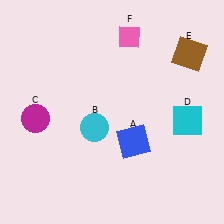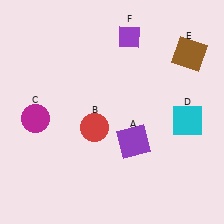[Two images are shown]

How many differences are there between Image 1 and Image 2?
There are 3 differences between the two images.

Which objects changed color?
A changed from blue to purple. B changed from cyan to red. F changed from pink to purple.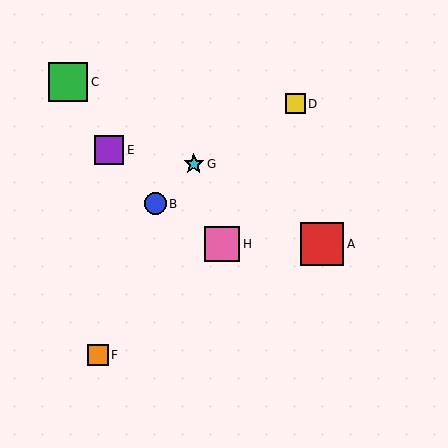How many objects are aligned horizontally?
2 objects (A, H) are aligned horizontally.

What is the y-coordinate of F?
Object F is at y≈355.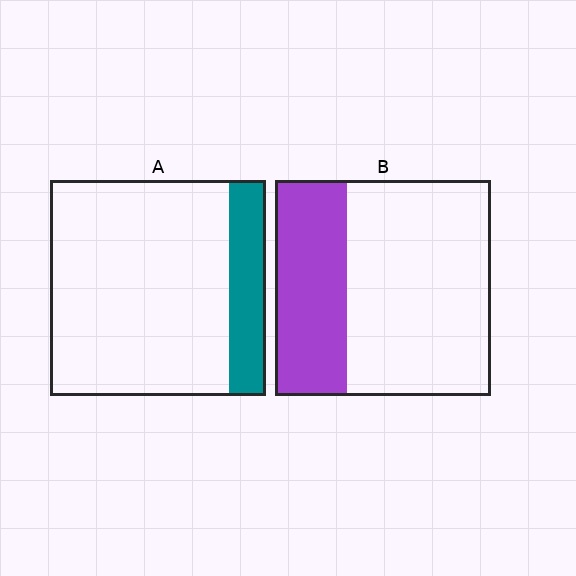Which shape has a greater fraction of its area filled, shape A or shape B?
Shape B.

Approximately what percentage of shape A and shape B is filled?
A is approximately 15% and B is approximately 35%.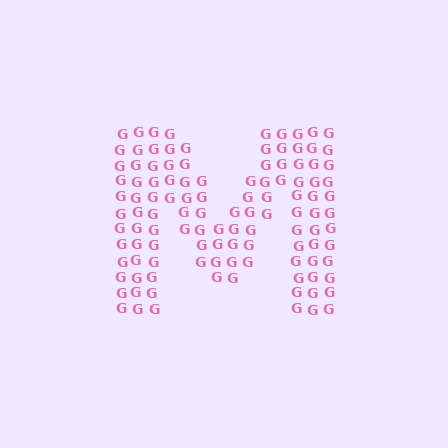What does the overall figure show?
The overall figure shows the letter M.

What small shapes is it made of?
It is made of small letter G's.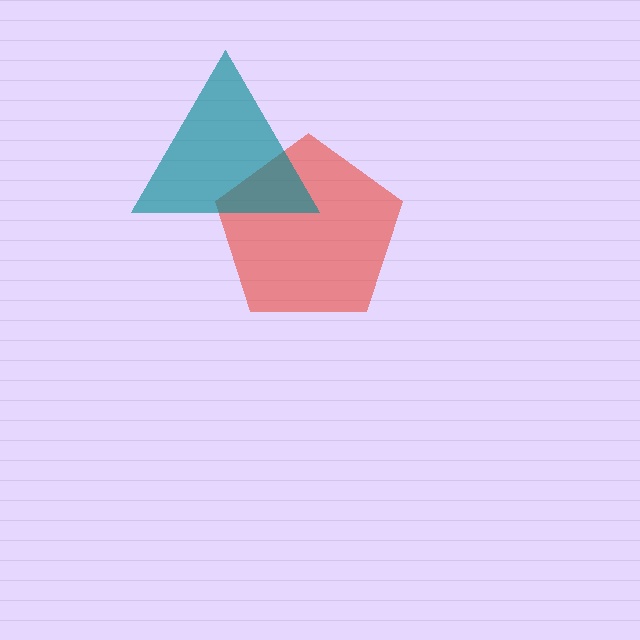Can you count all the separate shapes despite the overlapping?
Yes, there are 2 separate shapes.